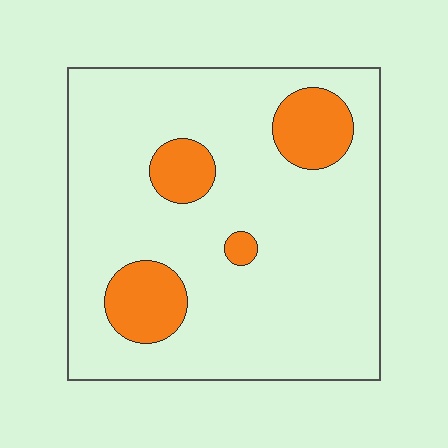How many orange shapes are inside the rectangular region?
4.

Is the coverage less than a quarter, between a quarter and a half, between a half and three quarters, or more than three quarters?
Less than a quarter.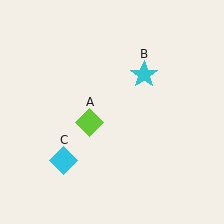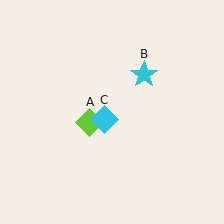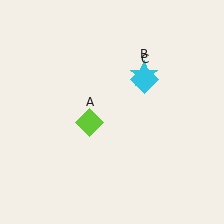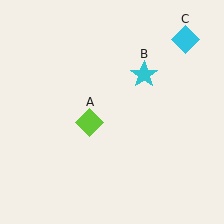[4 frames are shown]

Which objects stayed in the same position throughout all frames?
Lime diamond (object A) and cyan star (object B) remained stationary.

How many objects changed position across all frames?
1 object changed position: cyan diamond (object C).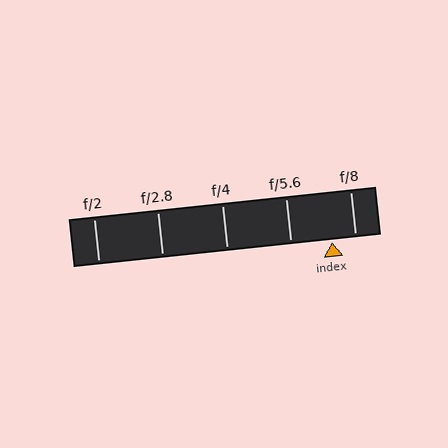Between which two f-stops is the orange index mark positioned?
The index mark is between f/5.6 and f/8.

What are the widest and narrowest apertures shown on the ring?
The widest aperture shown is f/2 and the narrowest is f/8.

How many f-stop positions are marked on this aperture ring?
There are 5 f-stop positions marked.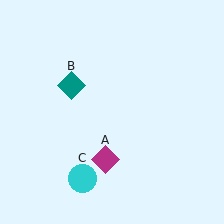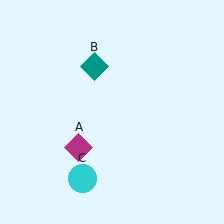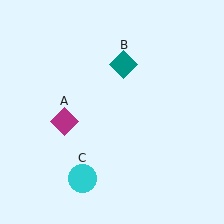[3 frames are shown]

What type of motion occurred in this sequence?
The magenta diamond (object A), teal diamond (object B) rotated clockwise around the center of the scene.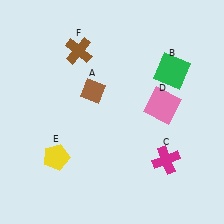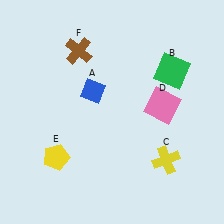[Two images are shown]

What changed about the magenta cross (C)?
In Image 1, C is magenta. In Image 2, it changed to yellow.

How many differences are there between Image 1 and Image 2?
There are 2 differences between the two images.